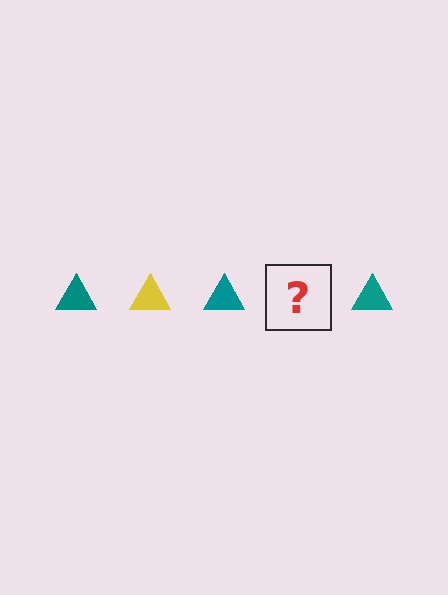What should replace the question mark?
The question mark should be replaced with a yellow triangle.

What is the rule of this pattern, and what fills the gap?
The rule is that the pattern cycles through teal, yellow triangles. The gap should be filled with a yellow triangle.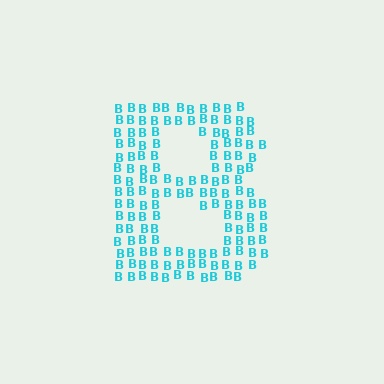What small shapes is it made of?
It is made of small letter B's.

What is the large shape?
The large shape is the letter B.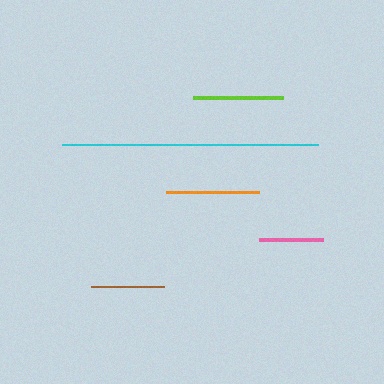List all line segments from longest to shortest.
From longest to shortest: cyan, orange, lime, brown, pink.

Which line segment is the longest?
The cyan line is the longest at approximately 256 pixels.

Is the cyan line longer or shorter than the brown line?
The cyan line is longer than the brown line.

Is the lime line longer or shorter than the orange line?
The orange line is longer than the lime line.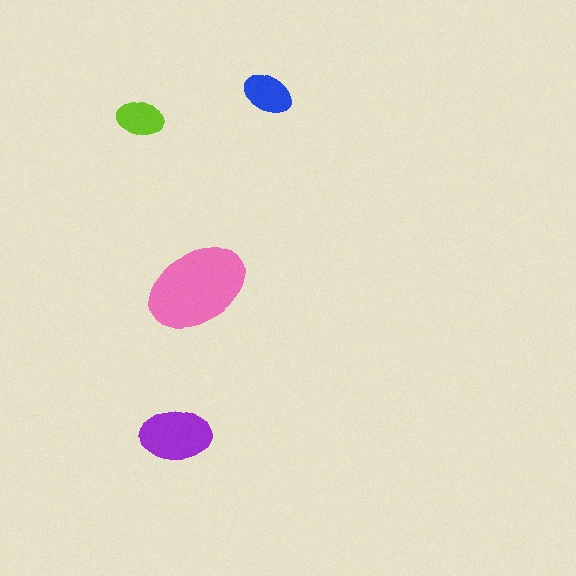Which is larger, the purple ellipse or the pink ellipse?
The pink one.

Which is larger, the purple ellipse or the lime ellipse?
The purple one.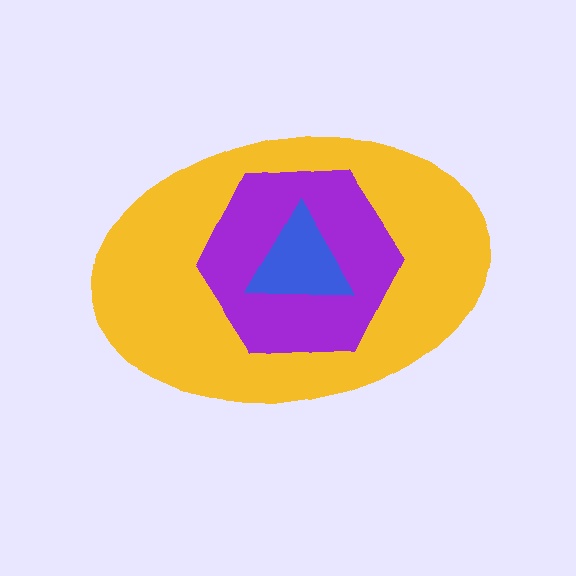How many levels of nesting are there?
3.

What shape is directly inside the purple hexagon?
The blue triangle.